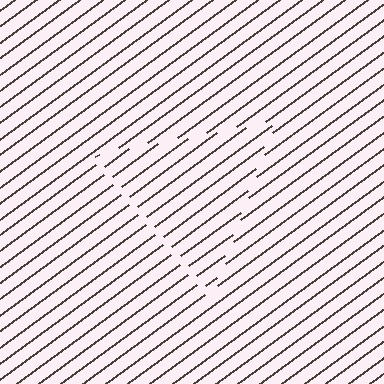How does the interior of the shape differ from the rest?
The interior of the shape contains the same grating, shifted by half a period — the contour is defined by the phase discontinuity where line-ends from the inner and outer gratings abut.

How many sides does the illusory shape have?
3 sides — the line-ends trace a triangle.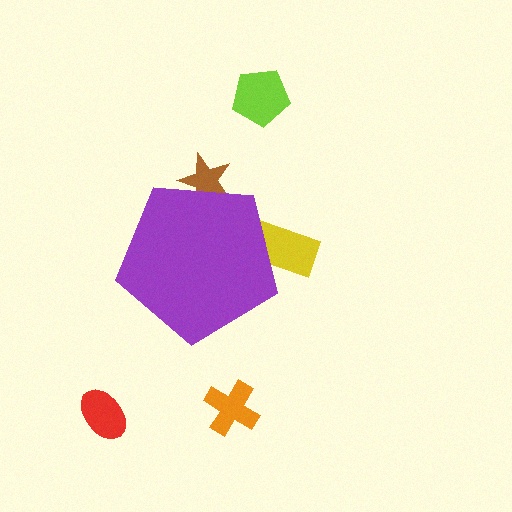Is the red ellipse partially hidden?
No, the red ellipse is fully visible.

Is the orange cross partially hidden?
No, the orange cross is fully visible.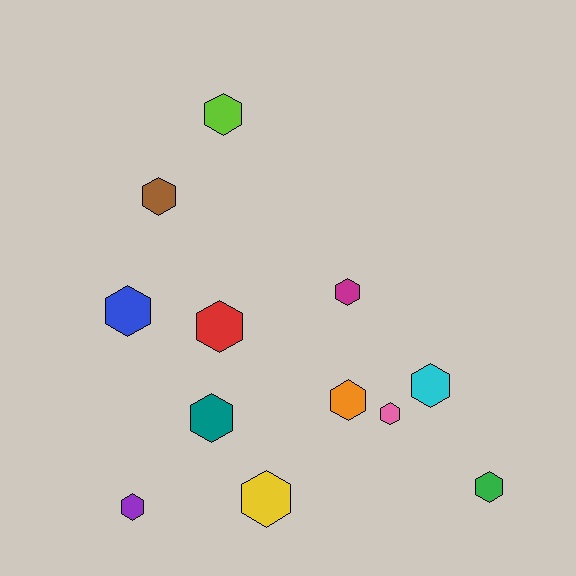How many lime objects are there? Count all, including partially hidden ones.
There is 1 lime object.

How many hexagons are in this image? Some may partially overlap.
There are 12 hexagons.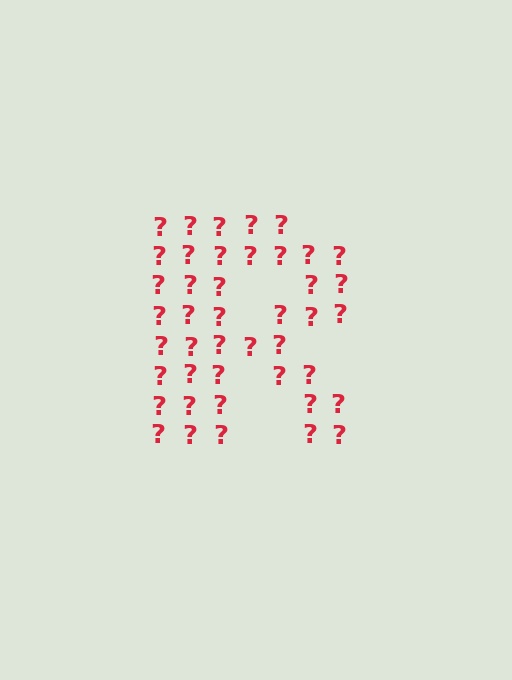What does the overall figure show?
The overall figure shows the letter R.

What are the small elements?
The small elements are question marks.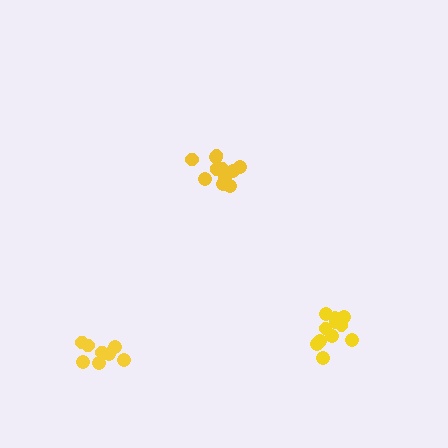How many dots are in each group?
Group 1: 11 dots, Group 2: 8 dots, Group 3: 11 dots (30 total).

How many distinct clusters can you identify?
There are 3 distinct clusters.